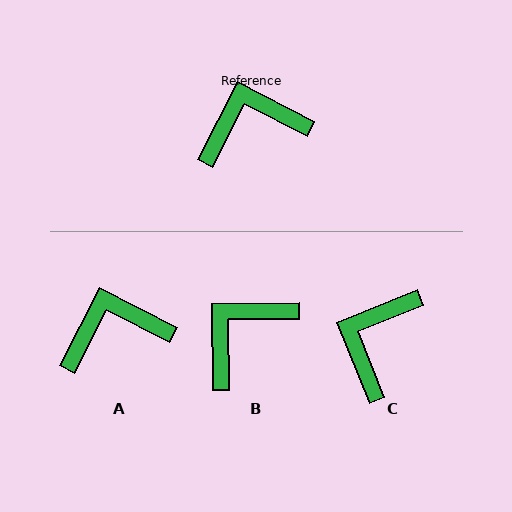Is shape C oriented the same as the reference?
No, it is off by about 49 degrees.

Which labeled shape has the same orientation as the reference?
A.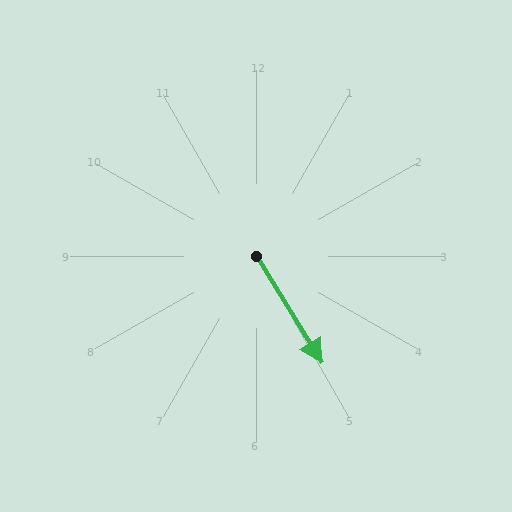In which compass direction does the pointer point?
Southeast.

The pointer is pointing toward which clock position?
Roughly 5 o'clock.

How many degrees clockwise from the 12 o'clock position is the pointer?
Approximately 148 degrees.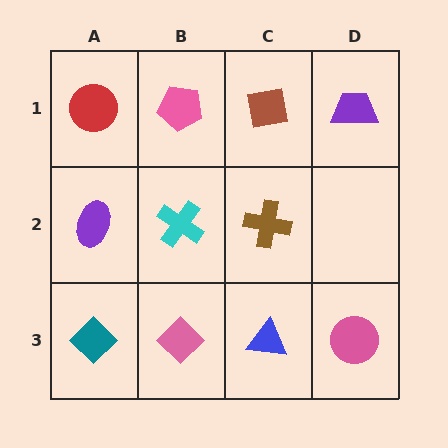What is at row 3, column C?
A blue triangle.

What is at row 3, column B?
A pink diamond.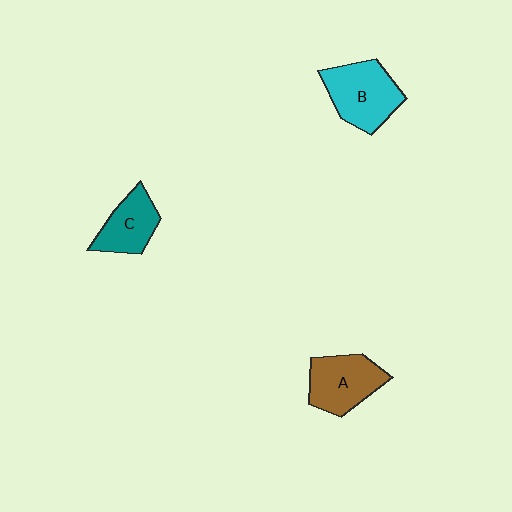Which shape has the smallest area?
Shape C (teal).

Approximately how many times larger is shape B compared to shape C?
Approximately 1.4 times.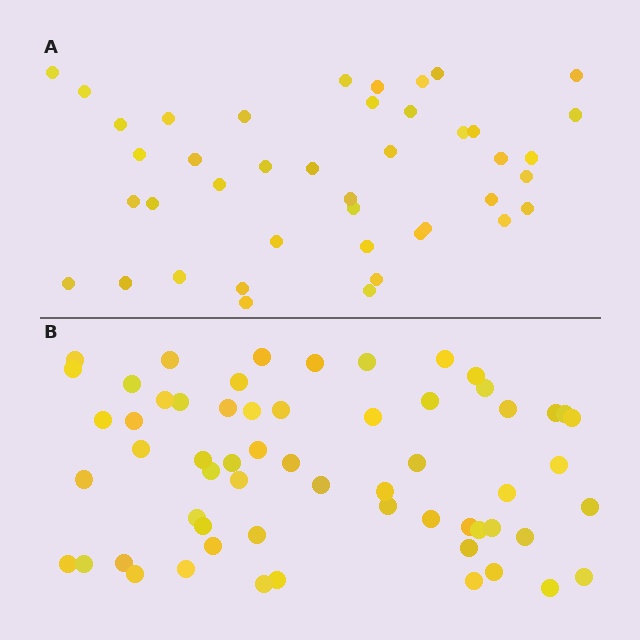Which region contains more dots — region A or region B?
Region B (the bottom region) has more dots.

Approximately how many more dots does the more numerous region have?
Region B has approximately 20 more dots than region A.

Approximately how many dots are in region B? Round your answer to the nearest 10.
About 60 dots.